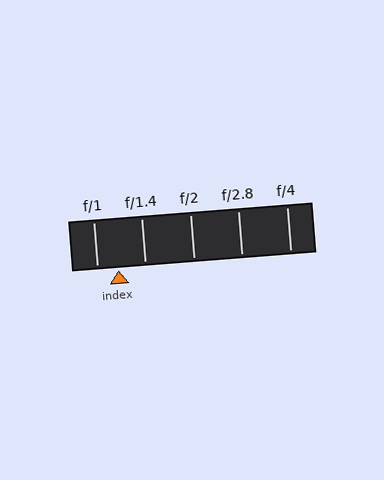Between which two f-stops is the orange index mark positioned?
The index mark is between f/1 and f/1.4.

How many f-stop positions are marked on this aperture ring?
There are 5 f-stop positions marked.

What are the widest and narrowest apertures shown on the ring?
The widest aperture shown is f/1 and the narrowest is f/4.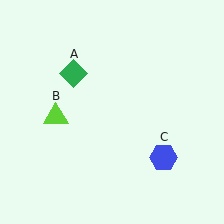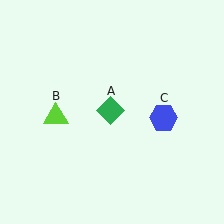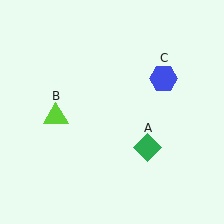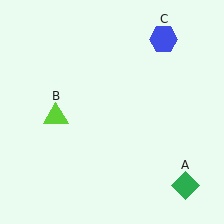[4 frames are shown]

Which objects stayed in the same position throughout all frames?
Lime triangle (object B) remained stationary.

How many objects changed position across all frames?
2 objects changed position: green diamond (object A), blue hexagon (object C).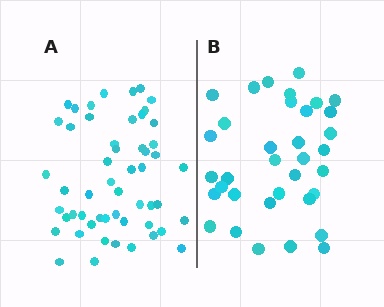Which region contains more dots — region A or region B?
Region A (the left region) has more dots.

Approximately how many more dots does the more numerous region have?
Region A has approximately 20 more dots than region B.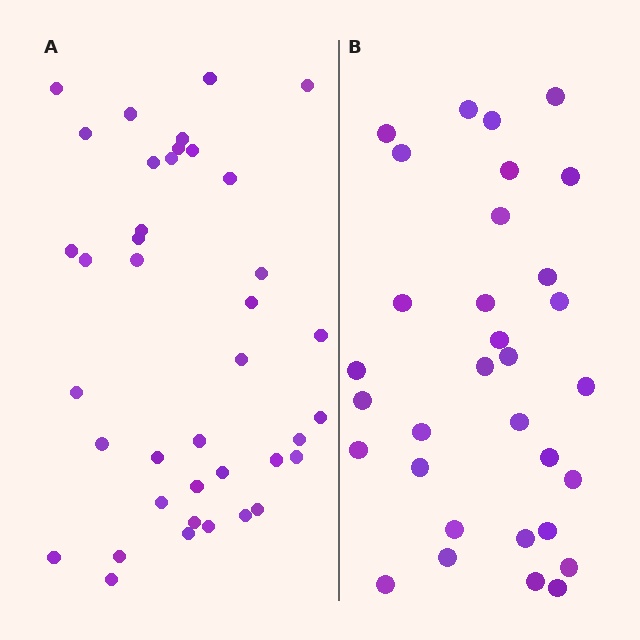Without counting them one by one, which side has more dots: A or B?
Region A (the left region) has more dots.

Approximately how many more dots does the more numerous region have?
Region A has roughly 8 or so more dots than region B.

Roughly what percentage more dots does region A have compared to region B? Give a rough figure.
About 20% more.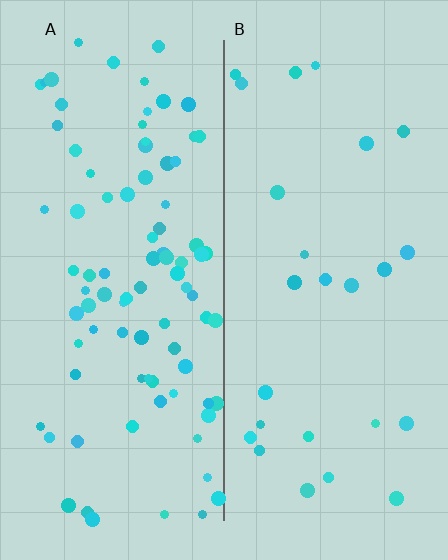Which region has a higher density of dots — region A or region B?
A (the left).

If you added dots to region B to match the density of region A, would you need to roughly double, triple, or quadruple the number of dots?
Approximately triple.